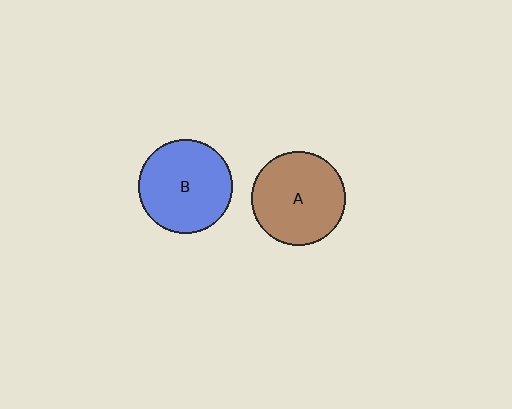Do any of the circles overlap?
No, none of the circles overlap.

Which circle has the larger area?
Circle A (brown).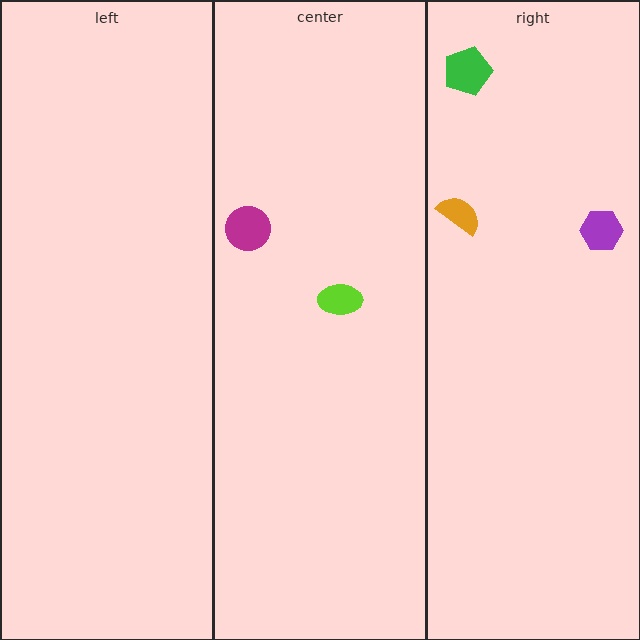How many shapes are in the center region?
2.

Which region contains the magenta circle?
The center region.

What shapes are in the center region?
The magenta circle, the lime ellipse.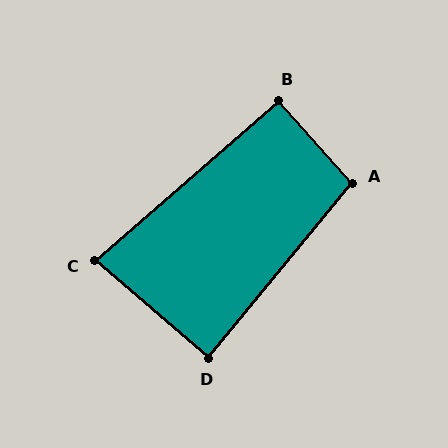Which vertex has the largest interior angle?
A, at approximately 99 degrees.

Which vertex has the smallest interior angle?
C, at approximately 81 degrees.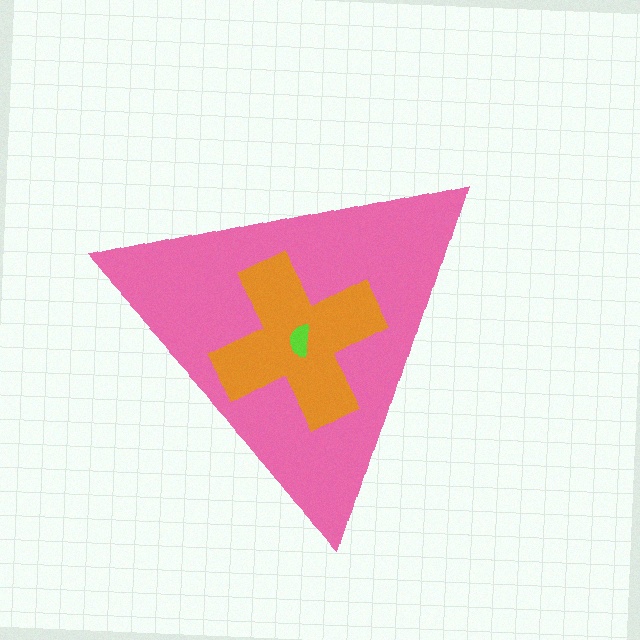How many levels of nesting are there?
3.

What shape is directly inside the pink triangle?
The orange cross.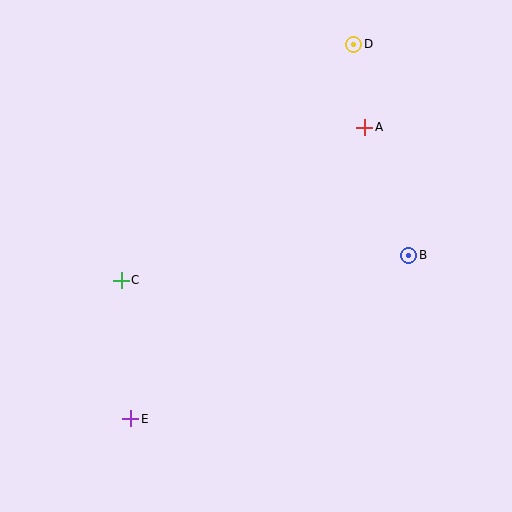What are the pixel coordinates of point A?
Point A is at (365, 127).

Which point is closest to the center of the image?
Point C at (121, 280) is closest to the center.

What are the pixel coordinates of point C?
Point C is at (121, 280).